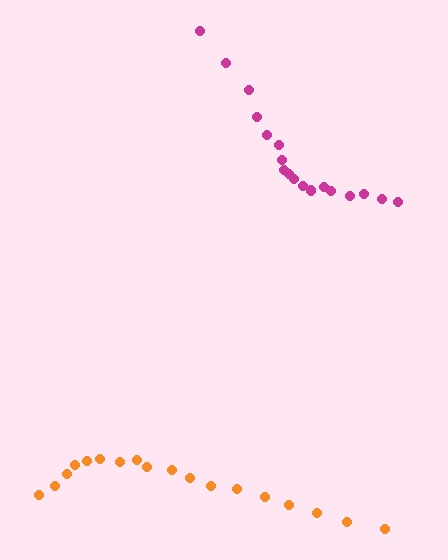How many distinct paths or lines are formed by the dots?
There are 2 distinct paths.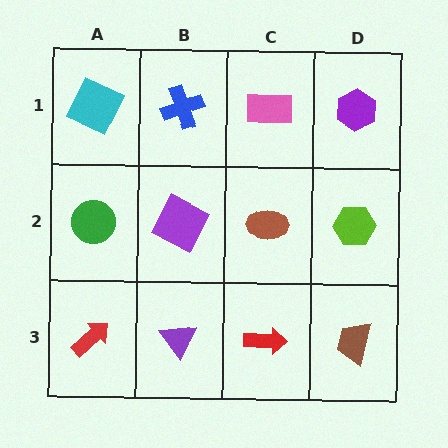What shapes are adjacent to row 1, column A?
A green circle (row 2, column A), a blue cross (row 1, column B).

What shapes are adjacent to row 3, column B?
A purple square (row 2, column B), a red arrow (row 3, column A), a red arrow (row 3, column C).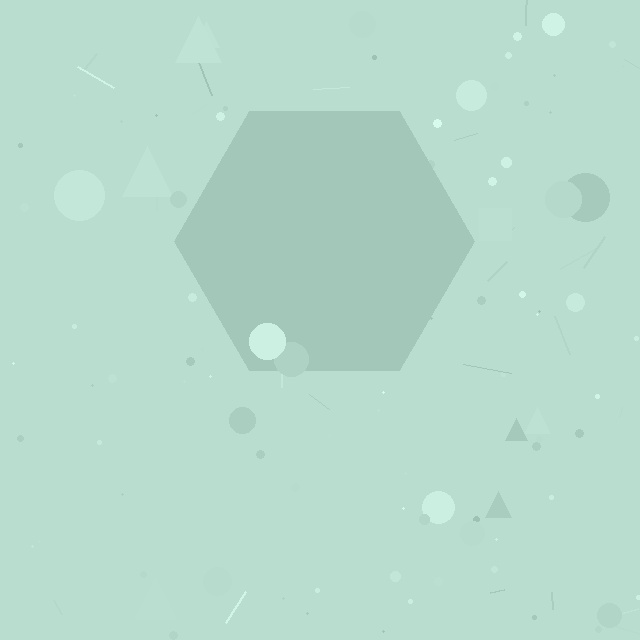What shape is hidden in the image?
A hexagon is hidden in the image.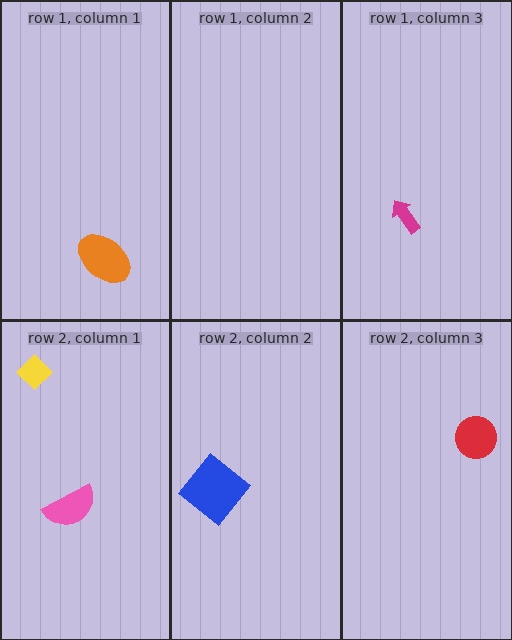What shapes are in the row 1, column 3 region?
The magenta arrow.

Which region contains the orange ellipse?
The row 1, column 1 region.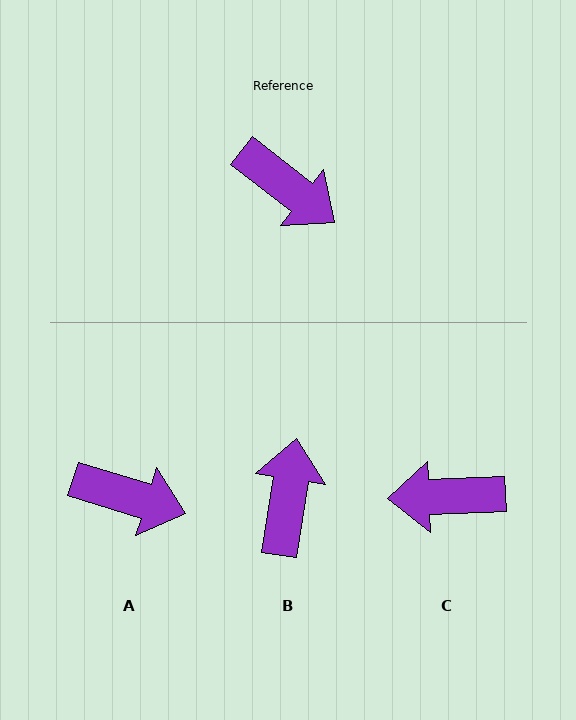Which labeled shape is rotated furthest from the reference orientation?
C, about 140 degrees away.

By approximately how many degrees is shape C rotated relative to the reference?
Approximately 140 degrees clockwise.